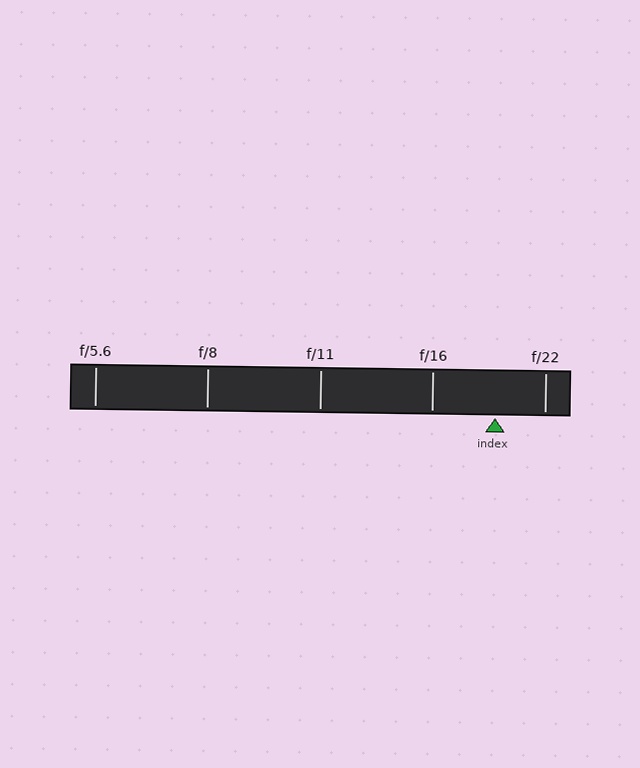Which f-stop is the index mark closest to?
The index mark is closest to f/22.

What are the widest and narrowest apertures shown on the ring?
The widest aperture shown is f/5.6 and the narrowest is f/22.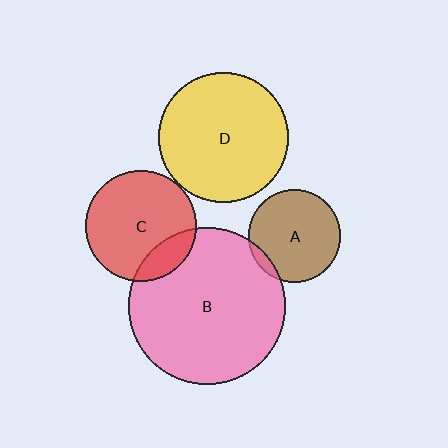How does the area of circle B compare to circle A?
Approximately 2.9 times.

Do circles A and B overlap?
Yes.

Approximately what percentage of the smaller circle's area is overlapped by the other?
Approximately 5%.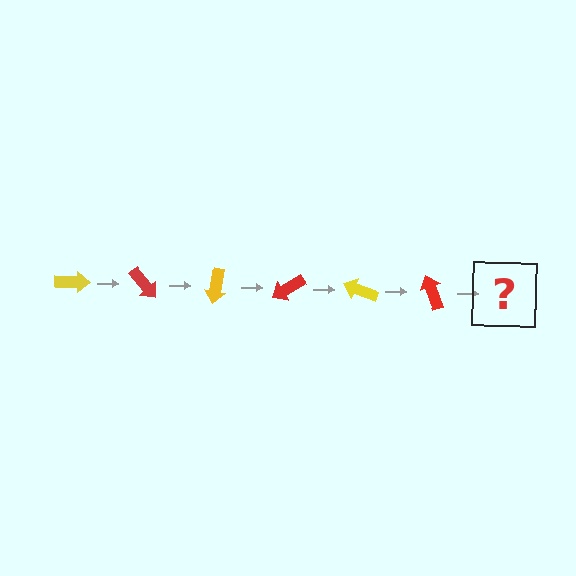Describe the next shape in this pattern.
It should be a yellow arrow, rotated 300 degrees from the start.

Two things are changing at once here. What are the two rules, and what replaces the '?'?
The two rules are that it rotates 50 degrees each step and the color cycles through yellow and red. The '?' should be a yellow arrow, rotated 300 degrees from the start.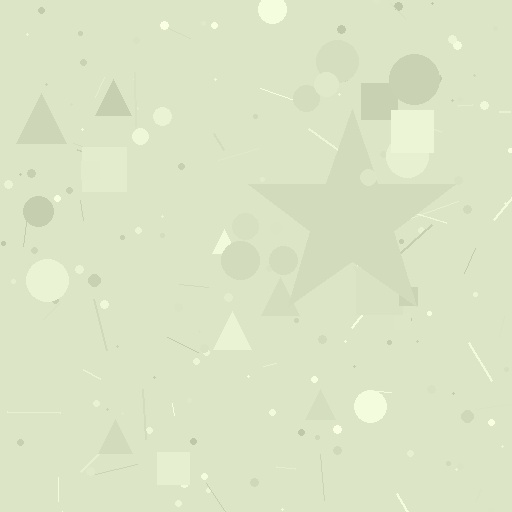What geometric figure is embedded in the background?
A star is embedded in the background.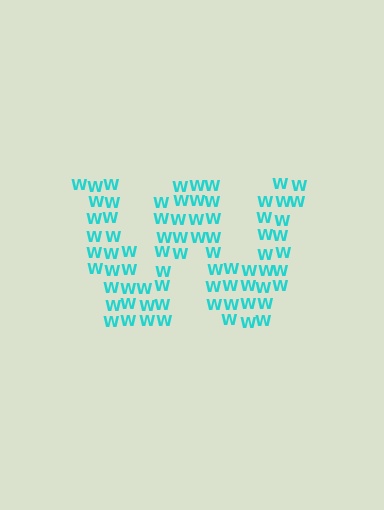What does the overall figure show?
The overall figure shows the letter W.